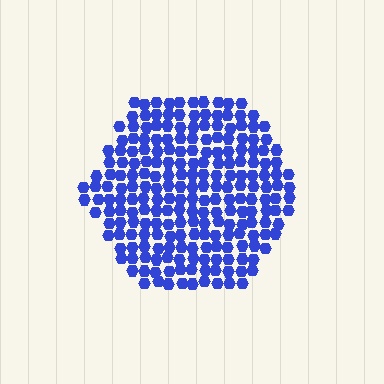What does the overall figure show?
The overall figure shows a hexagon.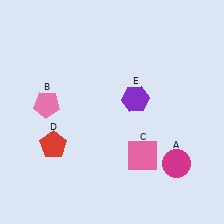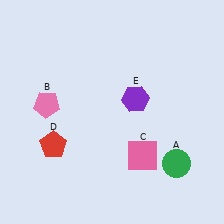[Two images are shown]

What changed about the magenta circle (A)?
In Image 1, A is magenta. In Image 2, it changed to green.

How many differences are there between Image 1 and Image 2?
There is 1 difference between the two images.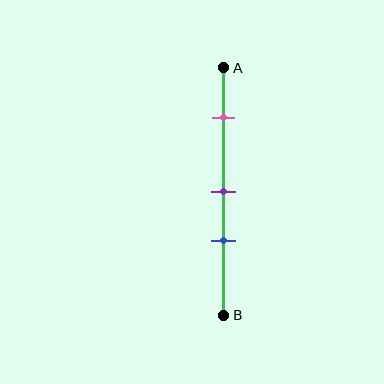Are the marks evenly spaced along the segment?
No, the marks are not evenly spaced.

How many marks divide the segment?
There are 3 marks dividing the segment.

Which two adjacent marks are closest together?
The purple and blue marks are the closest adjacent pair.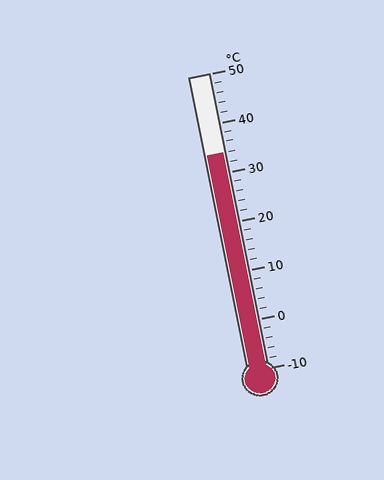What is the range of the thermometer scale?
The thermometer scale ranges from -10°C to 50°C.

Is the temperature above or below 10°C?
The temperature is above 10°C.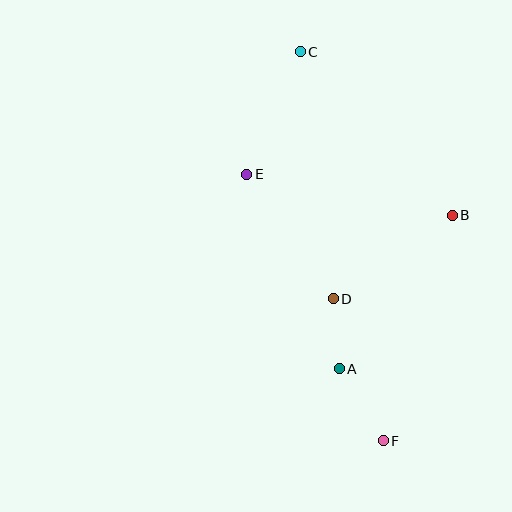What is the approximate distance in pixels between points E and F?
The distance between E and F is approximately 300 pixels.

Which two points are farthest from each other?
Points C and F are farthest from each other.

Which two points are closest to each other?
Points A and D are closest to each other.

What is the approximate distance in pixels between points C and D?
The distance between C and D is approximately 249 pixels.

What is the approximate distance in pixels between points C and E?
The distance between C and E is approximately 134 pixels.